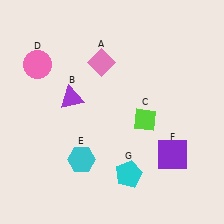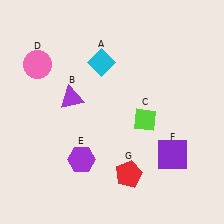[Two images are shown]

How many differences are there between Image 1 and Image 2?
There are 3 differences between the two images.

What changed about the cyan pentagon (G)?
In Image 1, G is cyan. In Image 2, it changed to red.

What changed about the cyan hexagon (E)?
In Image 1, E is cyan. In Image 2, it changed to purple.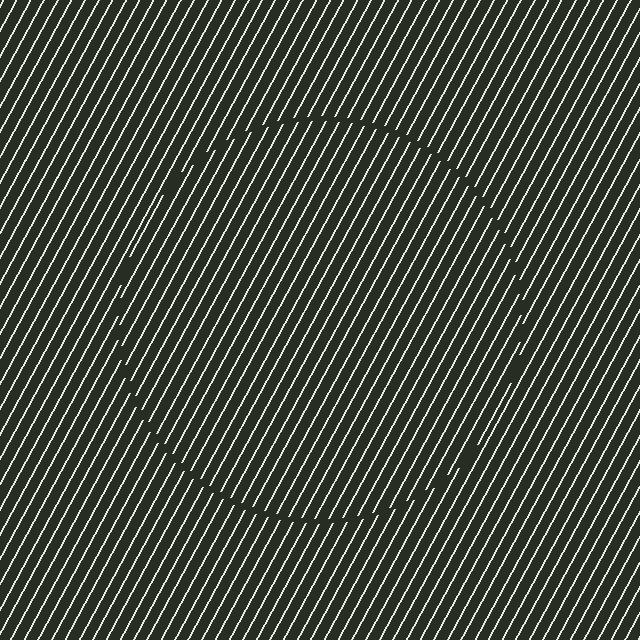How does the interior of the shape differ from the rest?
The interior of the shape contains the same grating, shifted by half a period — the contour is defined by the phase discontinuity where line-ends from the inner and outer gratings abut.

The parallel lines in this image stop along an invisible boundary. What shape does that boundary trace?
An illusory circle. The interior of the shape contains the same grating, shifted by half a period — the contour is defined by the phase discontinuity where line-ends from the inner and outer gratings abut.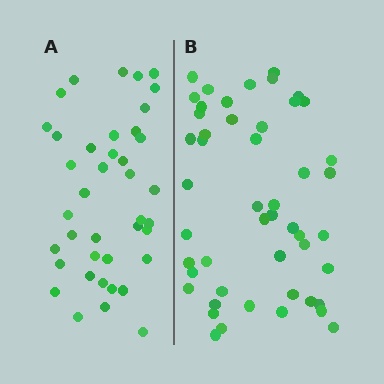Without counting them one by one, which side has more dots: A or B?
Region B (the right region) has more dots.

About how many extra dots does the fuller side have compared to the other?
Region B has roughly 8 or so more dots than region A.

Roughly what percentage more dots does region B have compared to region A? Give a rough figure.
About 20% more.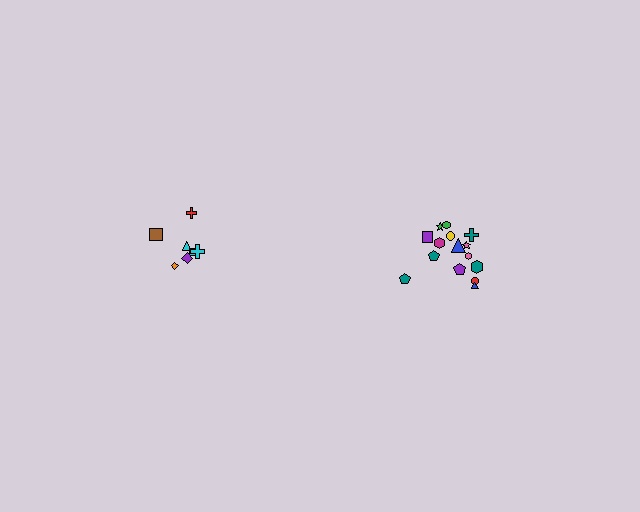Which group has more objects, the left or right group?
The right group.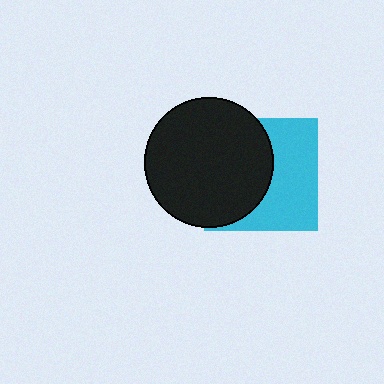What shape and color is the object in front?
The object in front is a black circle.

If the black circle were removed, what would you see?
You would see the complete cyan square.